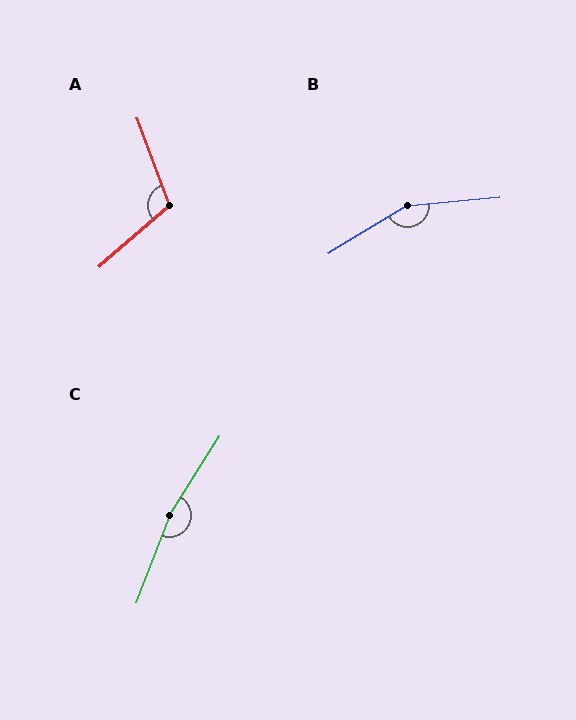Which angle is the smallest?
A, at approximately 111 degrees.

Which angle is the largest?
C, at approximately 168 degrees.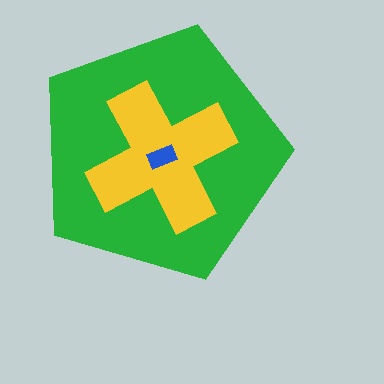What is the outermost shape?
The green pentagon.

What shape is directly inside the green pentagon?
The yellow cross.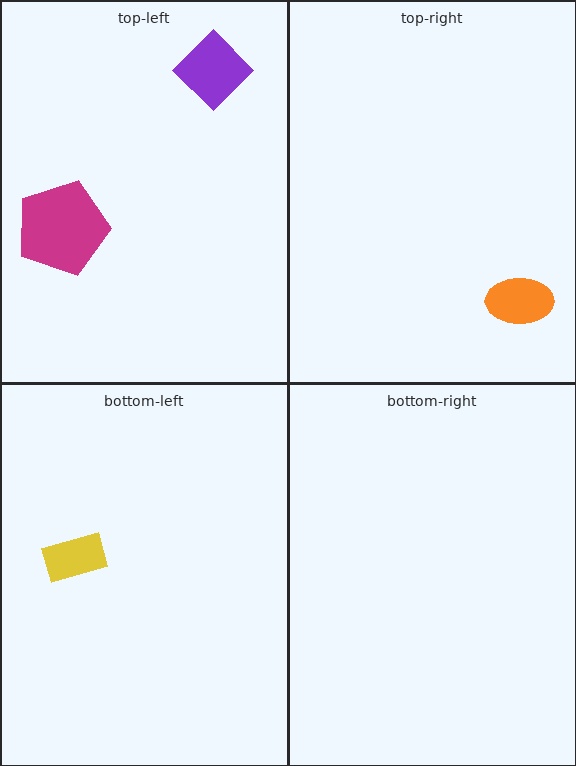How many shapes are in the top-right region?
1.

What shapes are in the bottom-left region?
The yellow rectangle.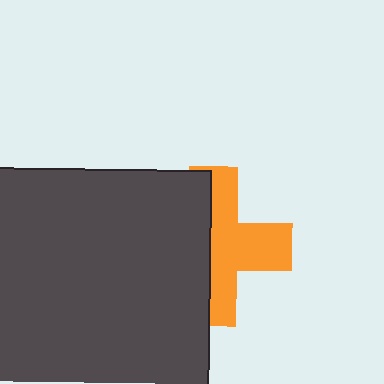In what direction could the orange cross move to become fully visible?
The orange cross could move right. That would shift it out from behind the dark gray rectangle entirely.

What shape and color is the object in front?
The object in front is a dark gray rectangle.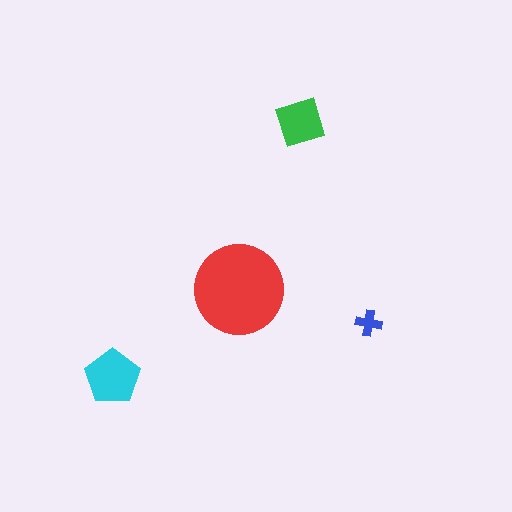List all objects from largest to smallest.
The red circle, the cyan pentagon, the green diamond, the blue cross.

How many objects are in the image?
There are 4 objects in the image.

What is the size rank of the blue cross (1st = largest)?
4th.